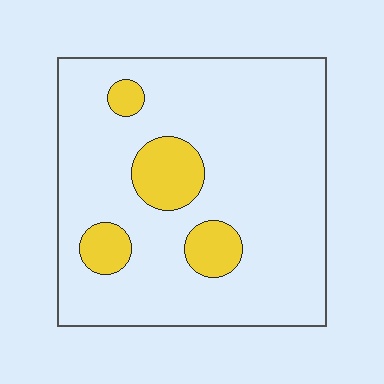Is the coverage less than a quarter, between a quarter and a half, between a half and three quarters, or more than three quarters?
Less than a quarter.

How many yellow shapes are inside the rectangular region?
4.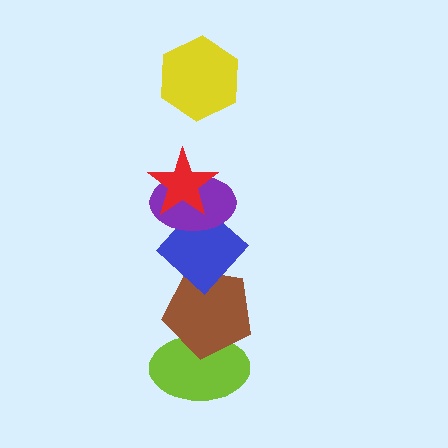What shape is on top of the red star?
The yellow hexagon is on top of the red star.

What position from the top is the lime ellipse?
The lime ellipse is 6th from the top.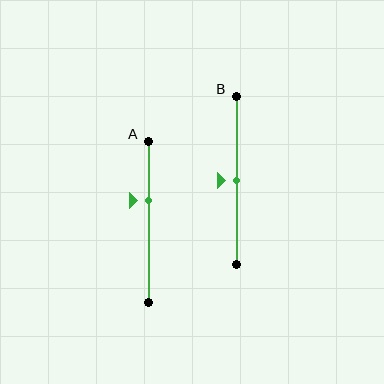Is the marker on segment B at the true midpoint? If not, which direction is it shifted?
Yes, the marker on segment B is at the true midpoint.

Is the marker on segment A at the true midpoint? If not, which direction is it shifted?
No, the marker on segment A is shifted upward by about 13% of the segment length.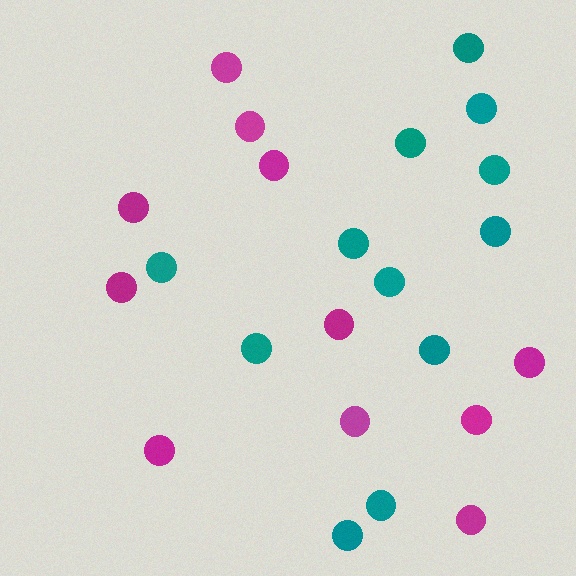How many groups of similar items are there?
There are 2 groups: one group of magenta circles (11) and one group of teal circles (12).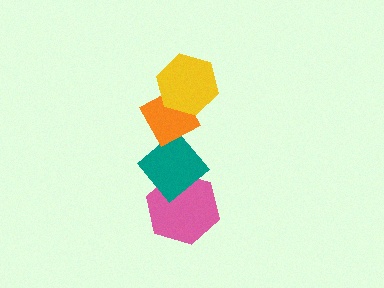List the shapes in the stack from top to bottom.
From top to bottom: the yellow hexagon, the orange diamond, the teal diamond, the pink hexagon.